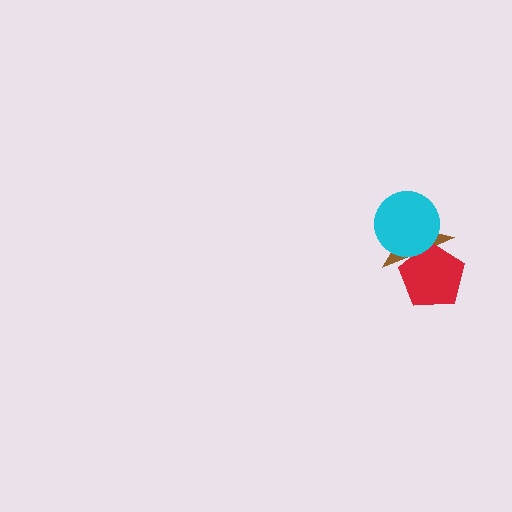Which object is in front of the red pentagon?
The cyan circle is in front of the red pentagon.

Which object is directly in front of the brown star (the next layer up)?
The red pentagon is directly in front of the brown star.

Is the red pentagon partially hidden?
Yes, it is partially covered by another shape.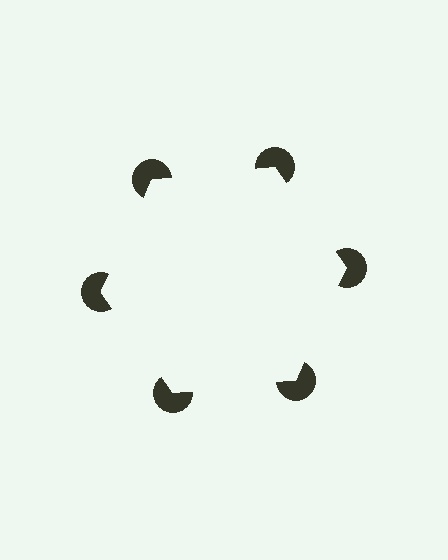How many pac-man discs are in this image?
There are 6 — one at each vertex of the illusory hexagon.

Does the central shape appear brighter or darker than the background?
It typically appears slightly brighter than the background, even though no actual brightness change is drawn.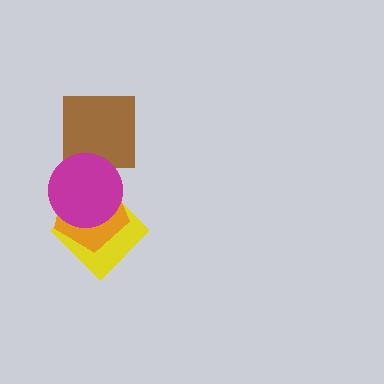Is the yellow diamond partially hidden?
Yes, it is partially covered by another shape.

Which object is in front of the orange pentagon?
The magenta circle is in front of the orange pentagon.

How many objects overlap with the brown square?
1 object overlaps with the brown square.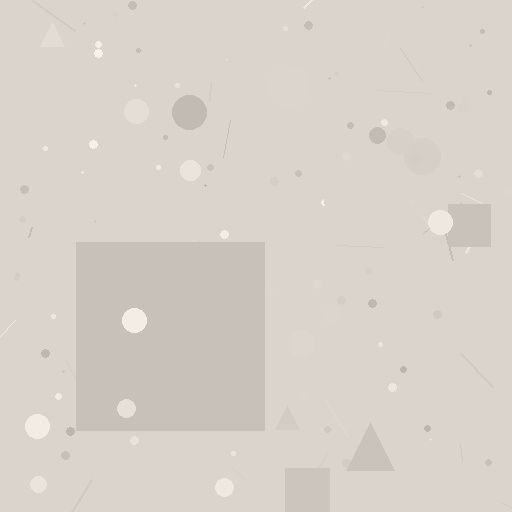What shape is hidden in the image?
A square is hidden in the image.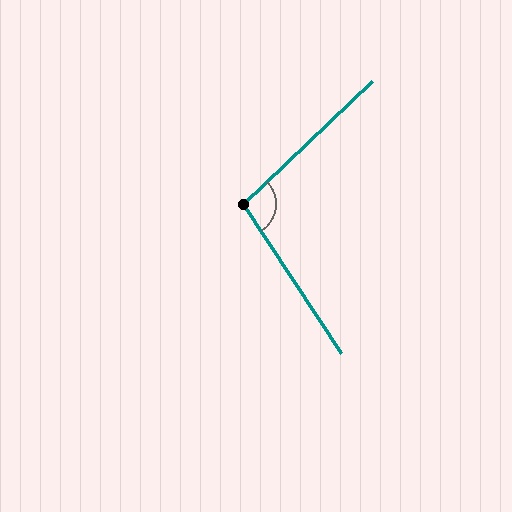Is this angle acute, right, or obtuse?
It is obtuse.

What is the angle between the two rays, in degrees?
Approximately 101 degrees.